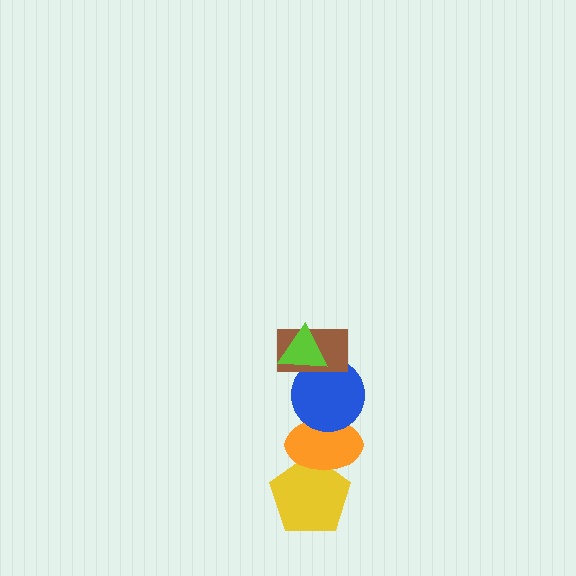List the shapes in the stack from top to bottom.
From top to bottom: the lime triangle, the brown rectangle, the blue circle, the orange ellipse, the yellow pentagon.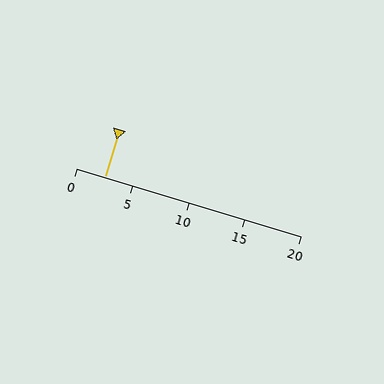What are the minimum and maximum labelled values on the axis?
The axis runs from 0 to 20.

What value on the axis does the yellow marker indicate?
The marker indicates approximately 2.5.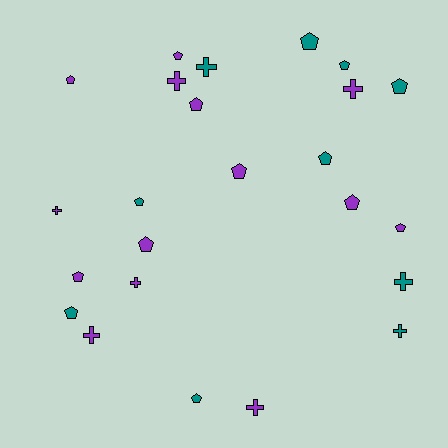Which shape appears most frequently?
Pentagon, with 15 objects.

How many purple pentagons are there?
There are 8 purple pentagons.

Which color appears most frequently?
Purple, with 14 objects.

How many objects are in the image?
There are 24 objects.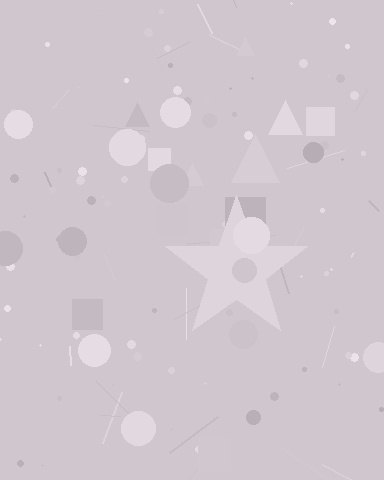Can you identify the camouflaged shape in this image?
The camouflaged shape is a star.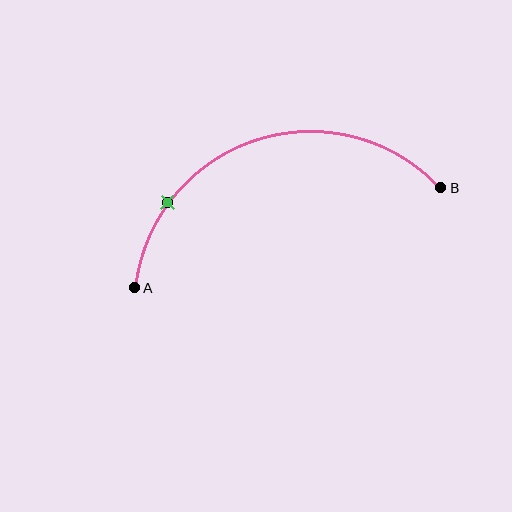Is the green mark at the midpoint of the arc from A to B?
No. The green mark lies on the arc but is closer to endpoint A. The arc midpoint would be at the point on the curve equidistant along the arc from both A and B.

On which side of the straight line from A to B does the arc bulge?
The arc bulges above the straight line connecting A and B.